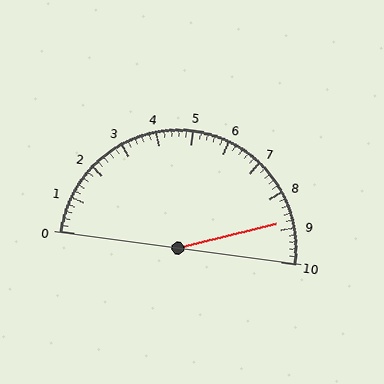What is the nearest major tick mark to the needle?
The nearest major tick mark is 9.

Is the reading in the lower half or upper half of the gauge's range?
The reading is in the upper half of the range (0 to 10).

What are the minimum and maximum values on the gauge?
The gauge ranges from 0 to 10.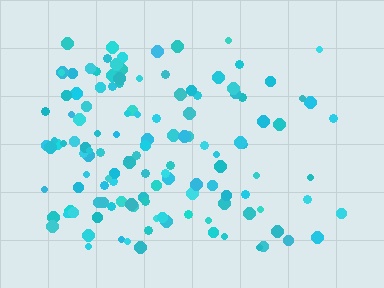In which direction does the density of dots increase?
From right to left, with the left side densest.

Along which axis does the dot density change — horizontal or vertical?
Horizontal.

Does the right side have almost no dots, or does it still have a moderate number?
Still a moderate number, just noticeably fewer than the left.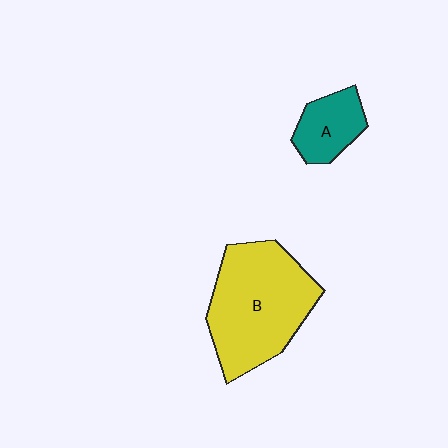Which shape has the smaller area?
Shape A (teal).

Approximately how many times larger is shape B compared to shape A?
Approximately 2.8 times.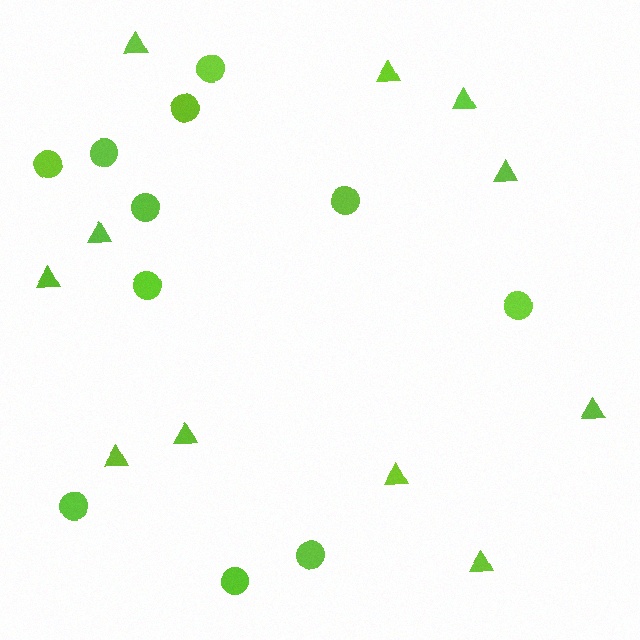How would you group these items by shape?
There are 2 groups: one group of circles (11) and one group of triangles (11).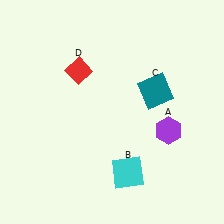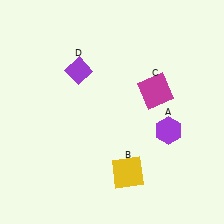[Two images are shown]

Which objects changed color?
B changed from cyan to yellow. C changed from teal to magenta. D changed from red to purple.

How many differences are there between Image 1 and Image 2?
There are 3 differences between the two images.